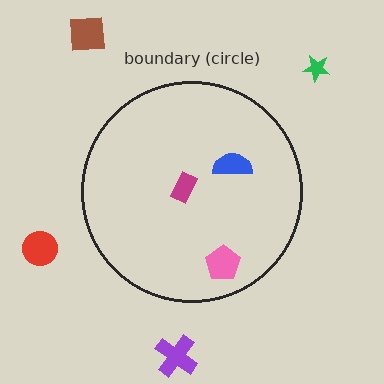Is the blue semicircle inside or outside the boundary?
Inside.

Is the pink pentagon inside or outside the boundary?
Inside.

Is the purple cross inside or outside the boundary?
Outside.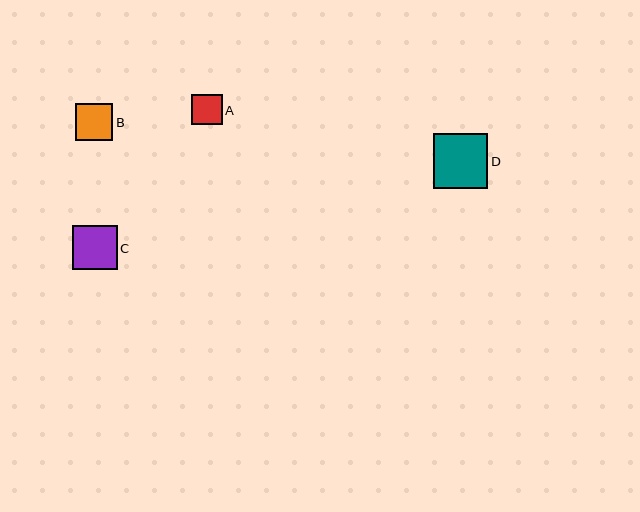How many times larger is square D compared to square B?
Square D is approximately 1.5 times the size of square B.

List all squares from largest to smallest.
From largest to smallest: D, C, B, A.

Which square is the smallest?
Square A is the smallest with a size of approximately 31 pixels.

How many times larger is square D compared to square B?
Square D is approximately 1.5 times the size of square B.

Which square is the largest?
Square D is the largest with a size of approximately 55 pixels.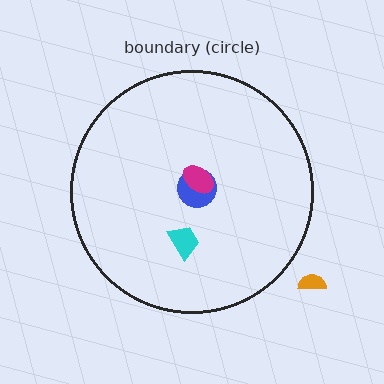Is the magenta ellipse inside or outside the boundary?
Inside.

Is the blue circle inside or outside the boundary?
Inside.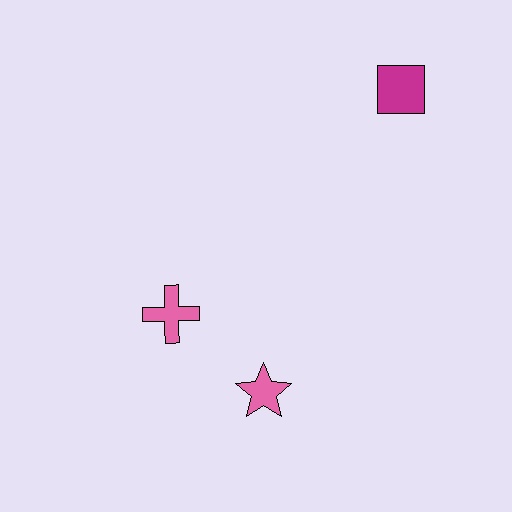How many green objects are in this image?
There are no green objects.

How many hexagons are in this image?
There are no hexagons.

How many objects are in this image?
There are 3 objects.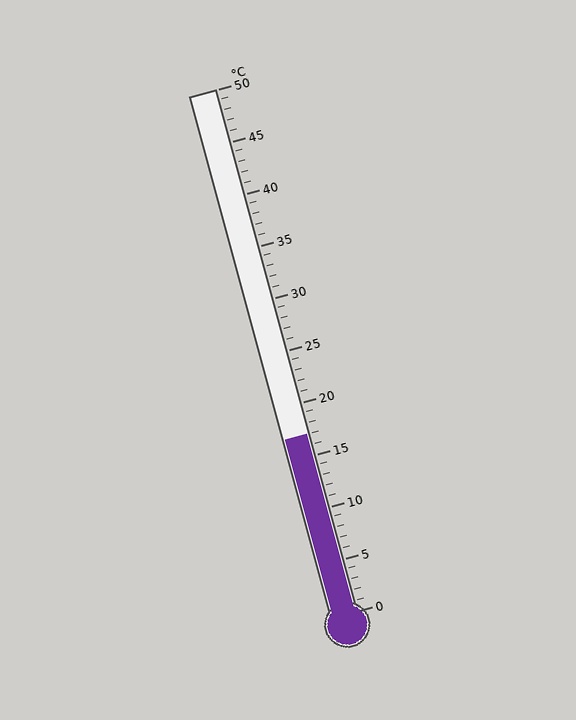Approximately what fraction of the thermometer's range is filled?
The thermometer is filled to approximately 35% of its range.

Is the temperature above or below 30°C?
The temperature is below 30°C.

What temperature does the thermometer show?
The thermometer shows approximately 17°C.